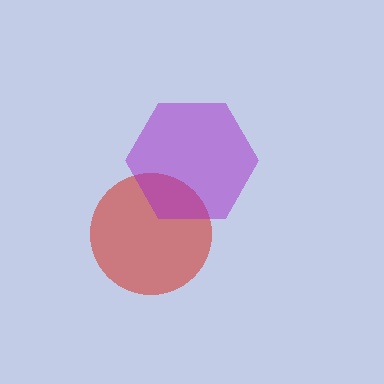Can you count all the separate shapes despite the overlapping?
Yes, there are 2 separate shapes.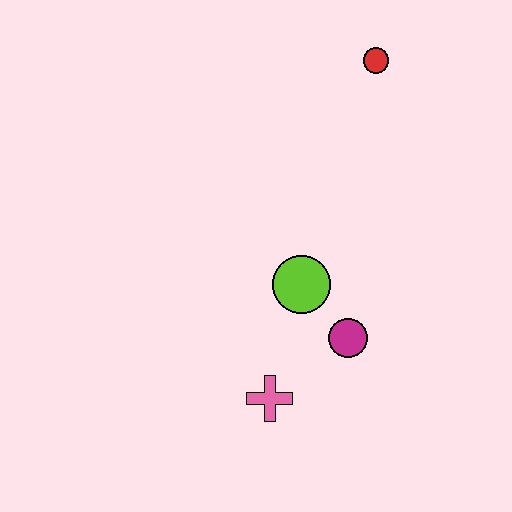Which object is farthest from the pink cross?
The red circle is farthest from the pink cross.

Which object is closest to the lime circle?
The magenta circle is closest to the lime circle.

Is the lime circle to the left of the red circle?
Yes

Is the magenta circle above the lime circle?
No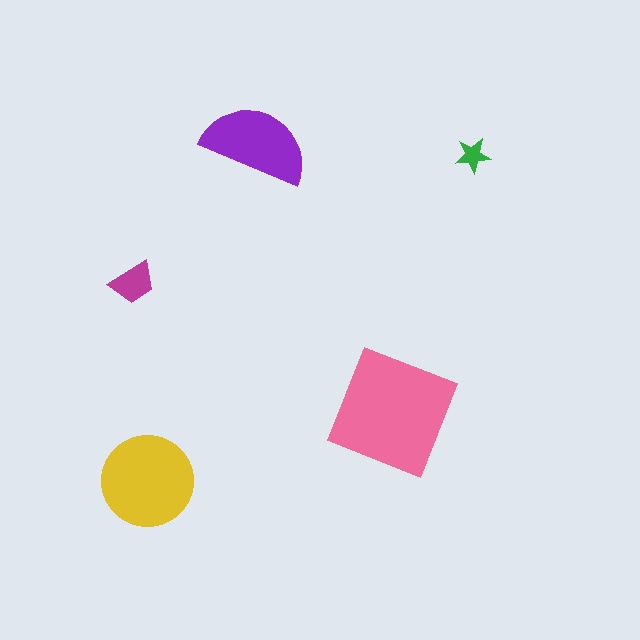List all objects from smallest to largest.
The green star, the magenta trapezoid, the purple semicircle, the yellow circle, the pink square.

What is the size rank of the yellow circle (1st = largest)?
2nd.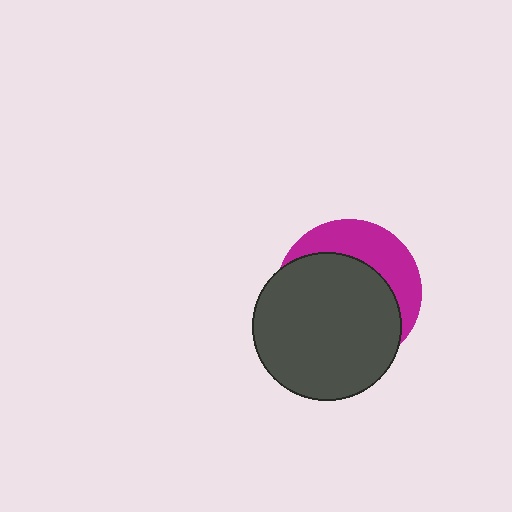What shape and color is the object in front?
The object in front is a dark gray circle.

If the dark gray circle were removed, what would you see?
You would see the complete magenta circle.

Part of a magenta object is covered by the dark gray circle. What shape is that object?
It is a circle.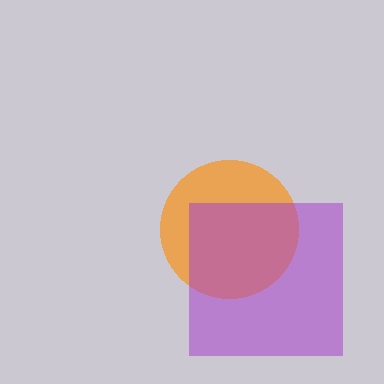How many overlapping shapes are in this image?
There are 2 overlapping shapes in the image.